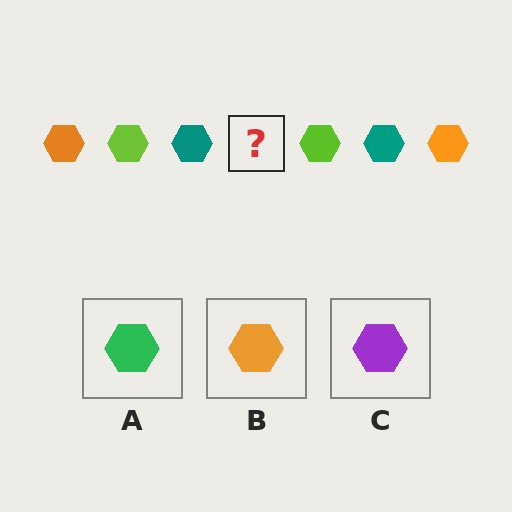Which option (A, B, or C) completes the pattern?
B.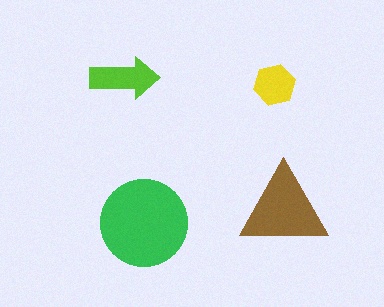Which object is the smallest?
The yellow hexagon.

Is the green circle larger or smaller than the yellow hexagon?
Larger.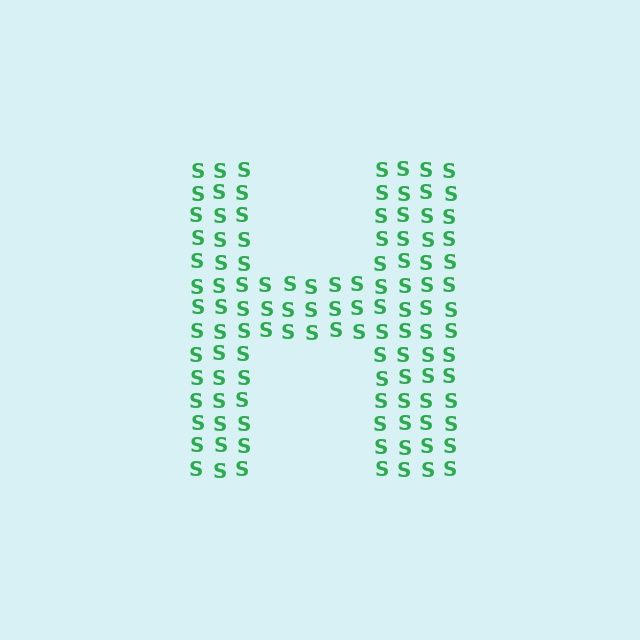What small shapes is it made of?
It is made of small letter S's.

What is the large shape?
The large shape is the letter H.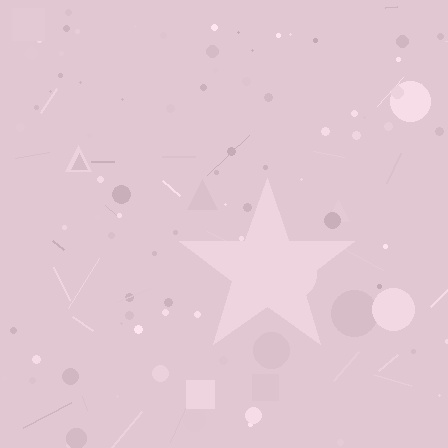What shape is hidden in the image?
A star is hidden in the image.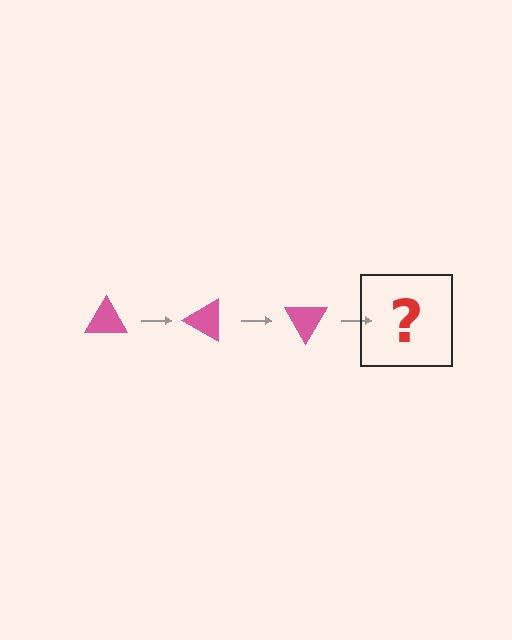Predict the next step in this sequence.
The next step is a pink triangle rotated 90 degrees.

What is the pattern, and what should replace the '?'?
The pattern is that the triangle rotates 30 degrees each step. The '?' should be a pink triangle rotated 90 degrees.